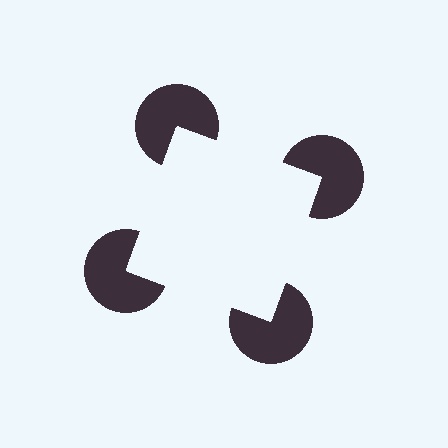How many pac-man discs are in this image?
There are 4 — one at each vertex of the illusory square.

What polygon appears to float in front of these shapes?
An illusory square — its edges are inferred from the aligned wedge cuts in the pac-man discs, not physically drawn.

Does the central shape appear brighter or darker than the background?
It typically appears slightly brighter than the background, even though no actual brightness change is drawn.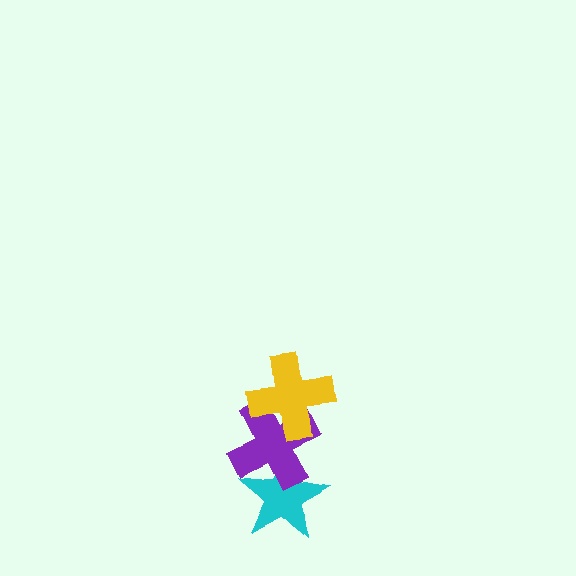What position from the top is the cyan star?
The cyan star is 3rd from the top.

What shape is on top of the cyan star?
The purple cross is on top of the cyan star.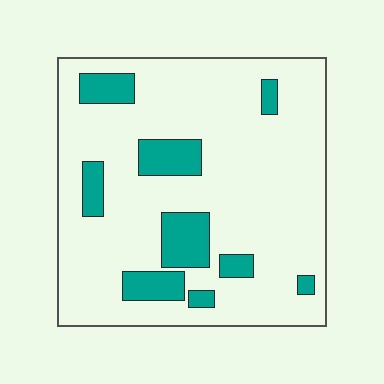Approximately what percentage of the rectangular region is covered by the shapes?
Approximately 15%.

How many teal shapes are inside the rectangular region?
9.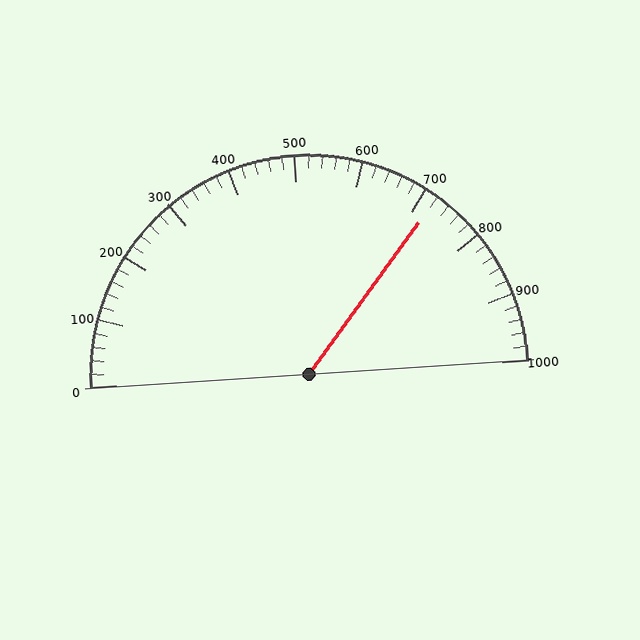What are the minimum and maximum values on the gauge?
The gauge ranges from 0 to 1000.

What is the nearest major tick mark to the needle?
The nearest major tick mark is 700.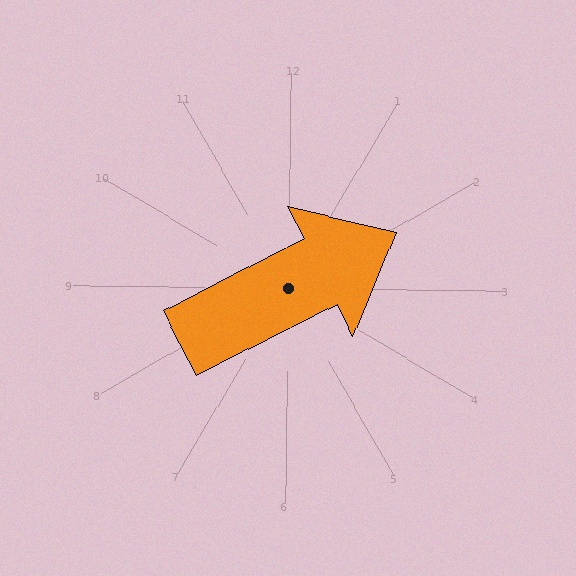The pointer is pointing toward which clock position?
Roughly 2 o'clock.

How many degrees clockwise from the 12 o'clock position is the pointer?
Approximately 62 degrees.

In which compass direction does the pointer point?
Northeast.